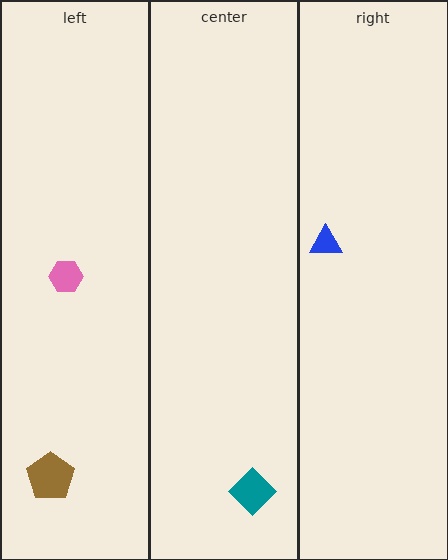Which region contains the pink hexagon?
The left region.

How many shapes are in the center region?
1.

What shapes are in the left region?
The brown pentagon, the pink hexagon.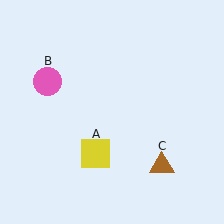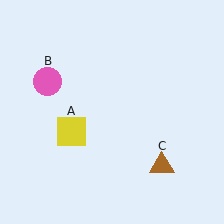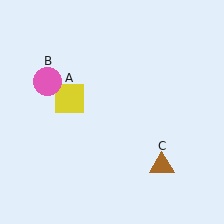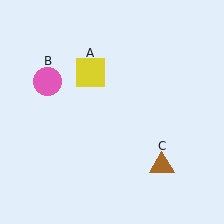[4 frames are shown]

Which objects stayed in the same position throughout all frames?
Pink circle (object B) and brown triangle (object C) remained stationary.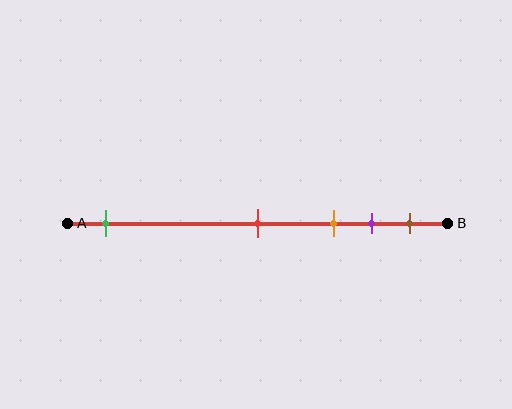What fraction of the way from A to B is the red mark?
The red mark is approximately 50% (0.5) of the way from A to B.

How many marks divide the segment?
There are 5 marks dividing the segment.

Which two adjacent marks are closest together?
The purple and brown marks are the closest adjacent pair.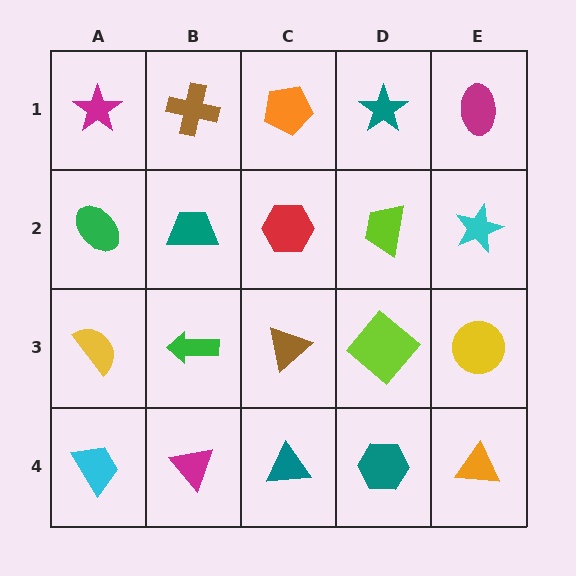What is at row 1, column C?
An orange pentagon.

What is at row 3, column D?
A lime diamond.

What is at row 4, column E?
An orange triangle.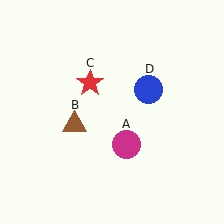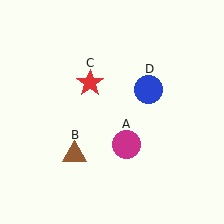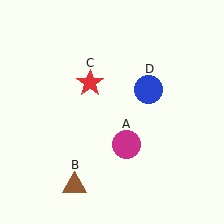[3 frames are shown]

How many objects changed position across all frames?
1 object changed position: brown triangle (object B).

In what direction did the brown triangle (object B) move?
The brown triangle (object B) moved down.